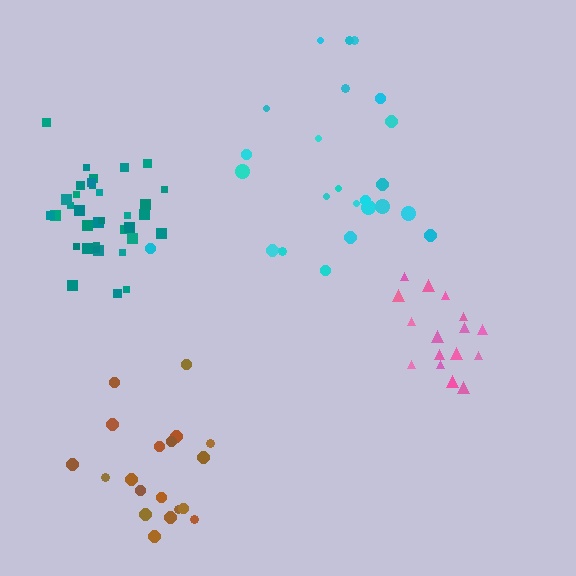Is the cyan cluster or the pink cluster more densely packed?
Pink.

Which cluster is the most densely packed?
Teal.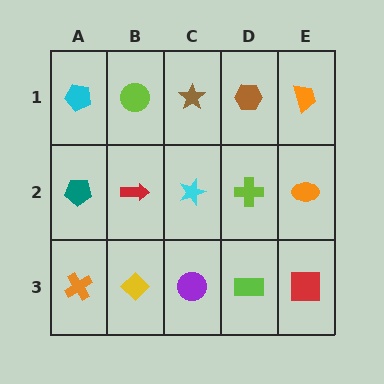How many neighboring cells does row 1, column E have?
2.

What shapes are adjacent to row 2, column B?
A lime circle (row 1, column B), a yellow diamond (row 3, column B), a teal pentagon (row 2, column A), a cyan star (row 2, column C).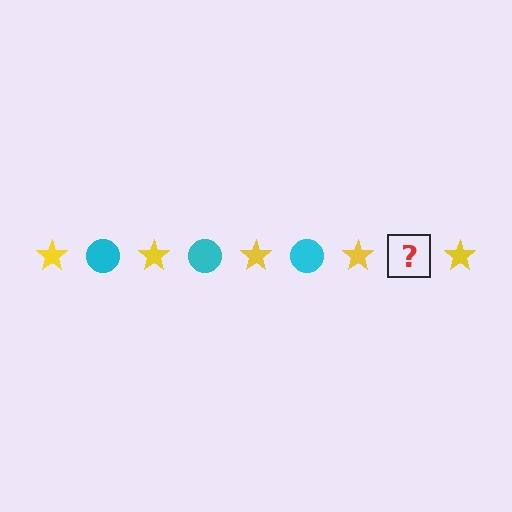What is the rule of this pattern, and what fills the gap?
The rule is that the pattern alternates between yellow star and cyan circle. The gap should be filled with a cyan circle.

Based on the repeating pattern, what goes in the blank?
The blank should be a cyan circle.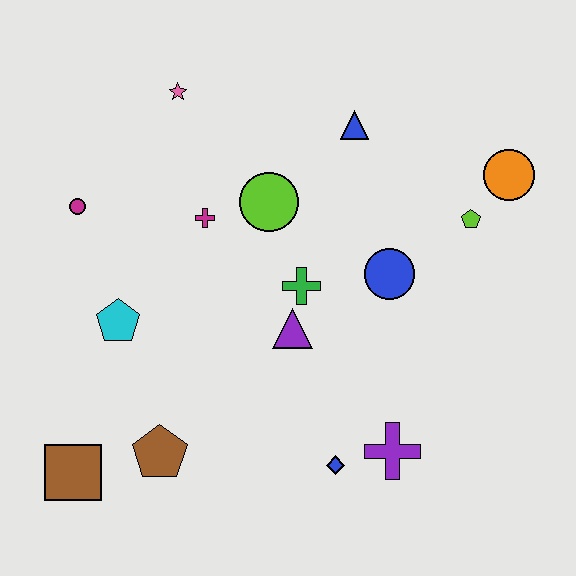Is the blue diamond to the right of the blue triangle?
No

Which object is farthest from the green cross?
The brown square is farthest from the green cross.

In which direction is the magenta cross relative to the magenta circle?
The magenta cross is to the right of the magenta circle.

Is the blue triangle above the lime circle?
Yes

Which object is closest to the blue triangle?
The lime circle is closest to the blue triangle.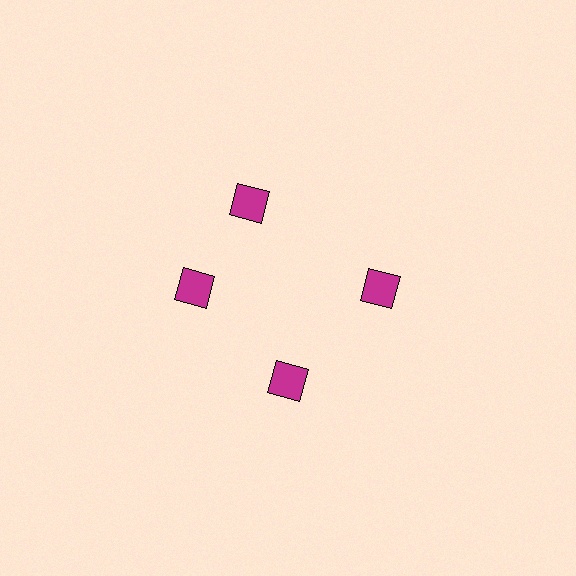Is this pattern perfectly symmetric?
No. The 4 magenta squares are arranged in a ring, but one element near the 12 o'clock position is rotated out of alignment along the ring, breaking the 4-fold rotational symmetry.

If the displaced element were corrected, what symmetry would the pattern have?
It would have 4-fold rotational symmetry — the pattern would map onto itself every 90 degrees.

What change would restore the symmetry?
The symmetry would be restored by rotating it back into even spacing with its neighbors so that all 4 squares sit at equal angles and equal distance from the center.